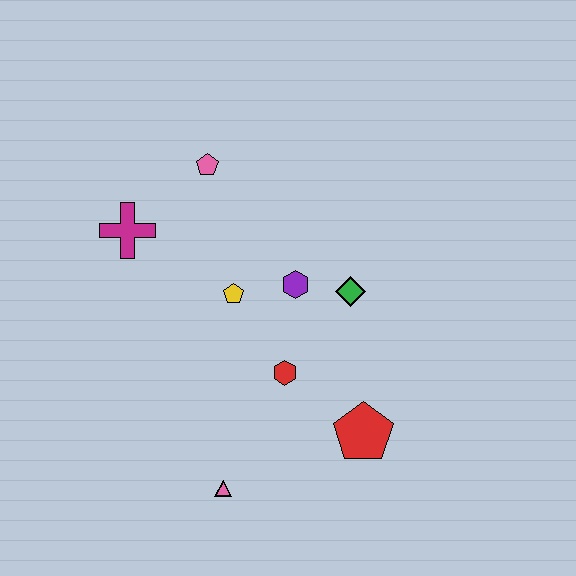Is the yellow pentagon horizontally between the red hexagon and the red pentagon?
No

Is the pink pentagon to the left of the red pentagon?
Yes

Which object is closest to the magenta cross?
The pink pentagon is closest to the magenta cross.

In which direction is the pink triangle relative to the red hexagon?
The pink triangle is below the red hexagon.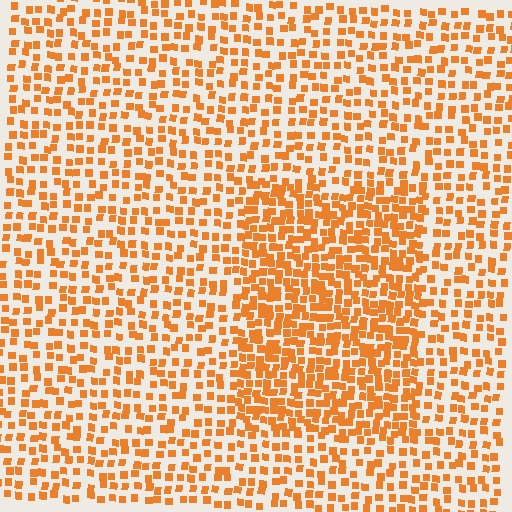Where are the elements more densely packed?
The elements are more densely packed inside the rectangle boundary.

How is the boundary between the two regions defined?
The boundary is defined by a change in element density (approximately 1.8x ratio). All elements are the same color, size, and shape.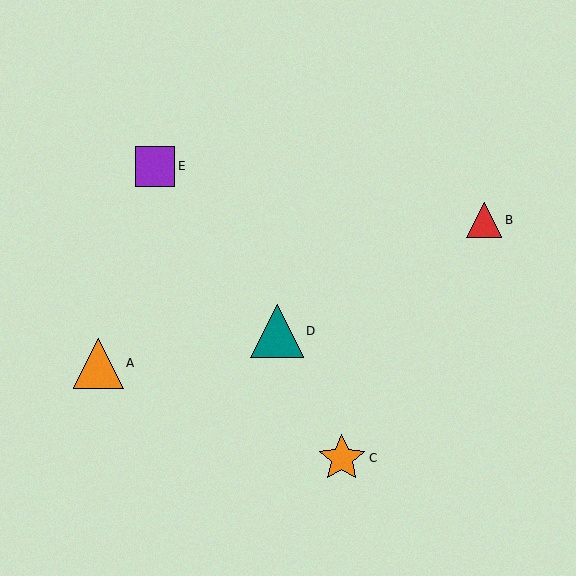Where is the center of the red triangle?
The center of the red triangle is at (484, 220).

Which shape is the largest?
The teal triangle (labeled D) is the largest.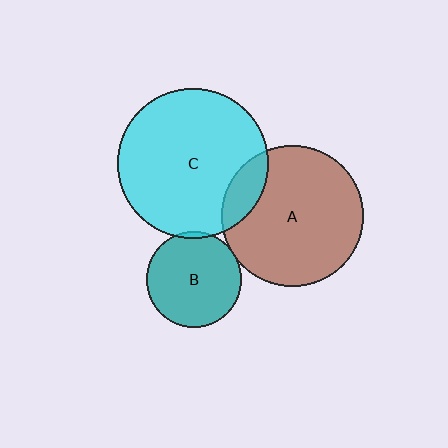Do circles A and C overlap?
Yes.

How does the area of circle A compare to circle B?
Approximately 2.2 times.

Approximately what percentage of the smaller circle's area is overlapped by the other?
Approximately 15%.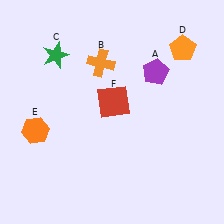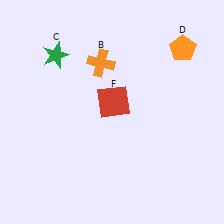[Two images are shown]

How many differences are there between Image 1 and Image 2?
There are 2 differences between the two images.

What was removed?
The purple pentagon (A), the orange hexagon (E) were removed in Image 2.